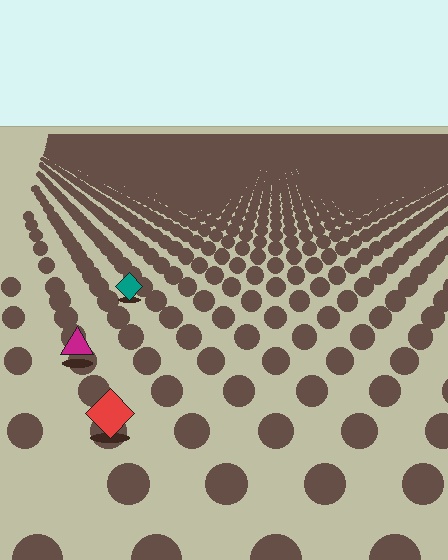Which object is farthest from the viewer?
The teal diamond is farthest from the viewer. It appears smaller and the ground texture around it is denser.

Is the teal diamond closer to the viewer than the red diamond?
No. The red diamond is closer — you can tell from the texture gradient: the ground texture is coarser near it.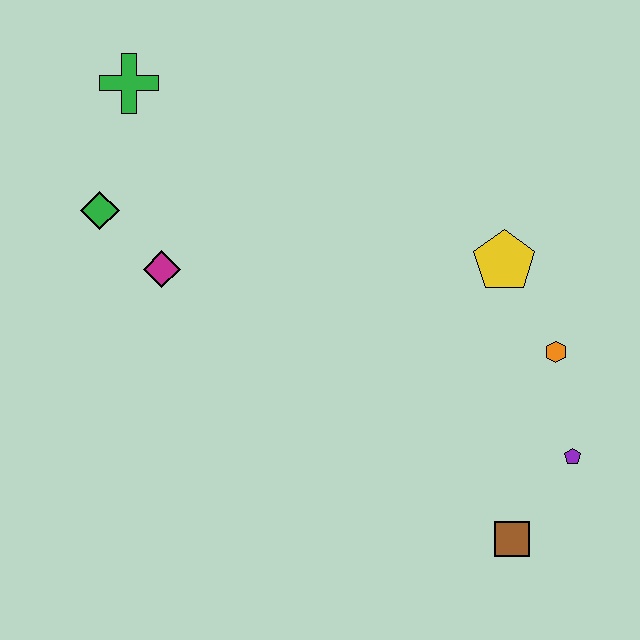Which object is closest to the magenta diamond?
The green diamond is closest to the magenta diamond.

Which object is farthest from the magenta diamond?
The purple pentagon is farthest from the magenta diamond.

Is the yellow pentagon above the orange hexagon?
Yes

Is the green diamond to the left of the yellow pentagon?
Yes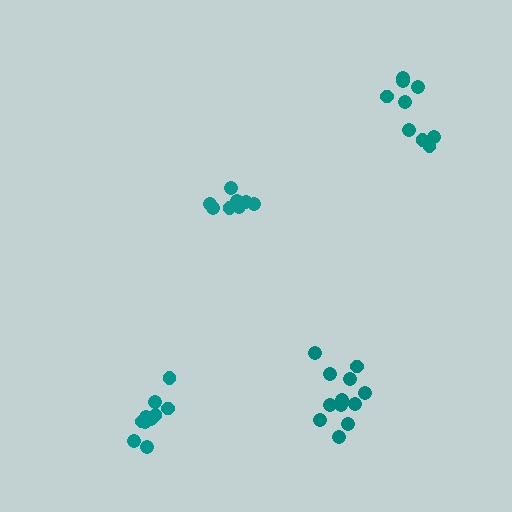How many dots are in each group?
Group 1: 9 dots, Group 2: 8 dots, Group 3: 12 dots, Group 4: 10 dots (39 total).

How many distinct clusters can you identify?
There are 4 distinct clusters.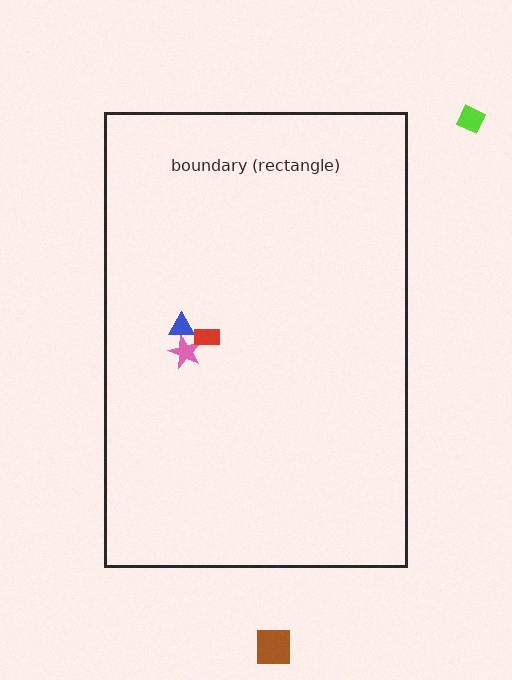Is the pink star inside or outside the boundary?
Inside.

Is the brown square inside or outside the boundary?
Outside.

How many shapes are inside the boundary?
3 inside, 2 outside.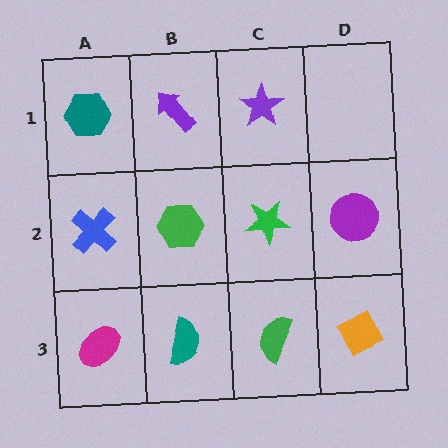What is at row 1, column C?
A purple star.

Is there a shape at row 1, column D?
No, that cell is empty.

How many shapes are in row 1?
3 shapes.